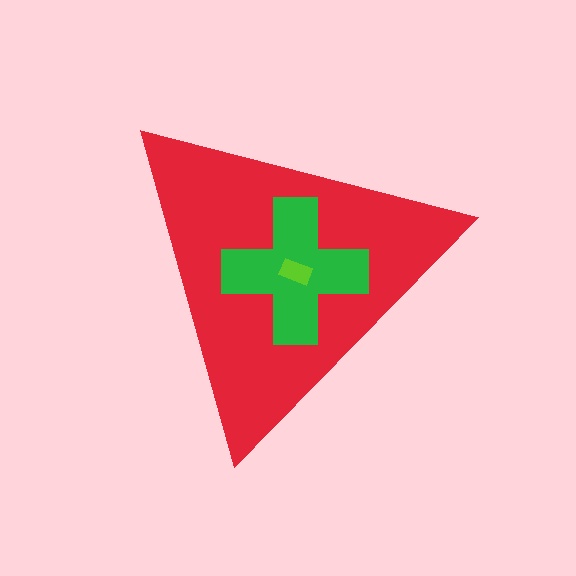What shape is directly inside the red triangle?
The green cross.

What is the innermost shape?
The lime rectangle.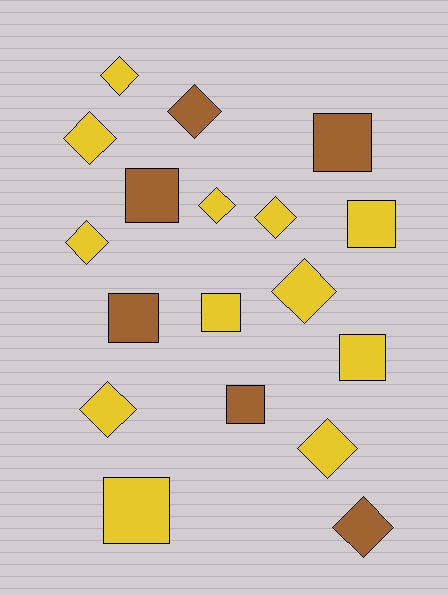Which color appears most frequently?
Yellow, with 12 objects.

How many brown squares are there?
There are 4 brown squares.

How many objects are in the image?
There are 18 objects.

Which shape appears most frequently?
Diamond, with 10 objects.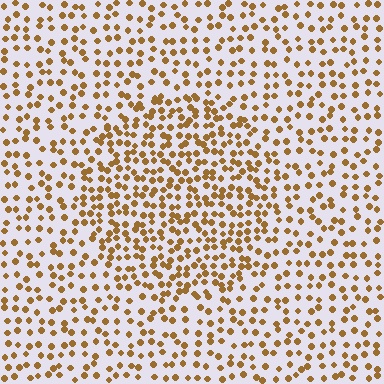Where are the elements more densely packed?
The elements are more densely packed inside the circle boundary.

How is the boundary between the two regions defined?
The boundary is defined by a change in element density (approximately 1.7x ratio). All elements are the same color, size, and shape.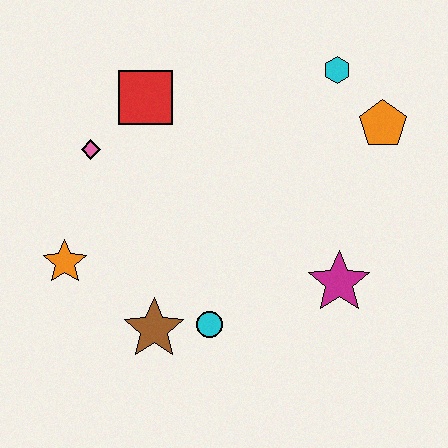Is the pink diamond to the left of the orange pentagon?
Yes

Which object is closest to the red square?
The pink diamond is closest to the red square.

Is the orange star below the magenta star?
No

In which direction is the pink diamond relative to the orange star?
The pink diamond is above the orange star.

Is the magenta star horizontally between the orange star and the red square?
No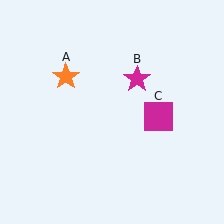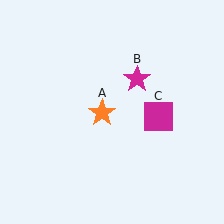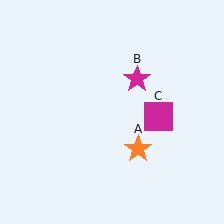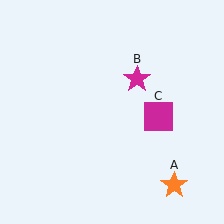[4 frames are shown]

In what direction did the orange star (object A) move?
The orange star (object A) moved down and to the right.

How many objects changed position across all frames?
1 object changed position: orange star (object A).